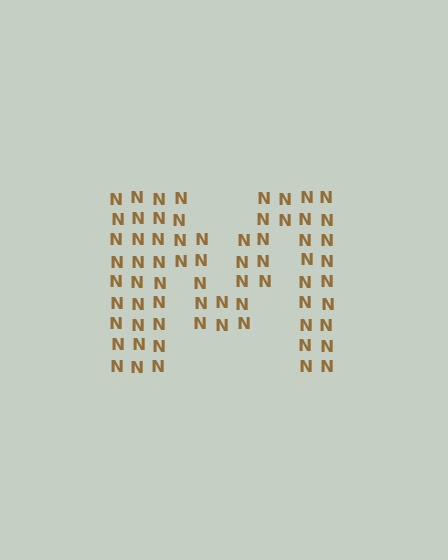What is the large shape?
The large shape is the letter M.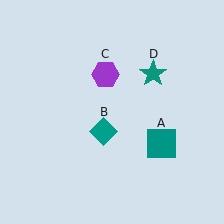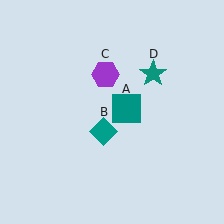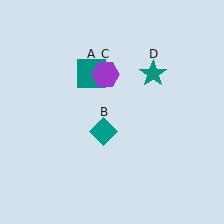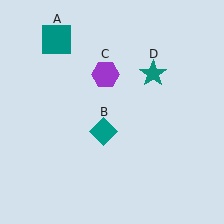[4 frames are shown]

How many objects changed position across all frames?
1 object changed position: teal square (object A).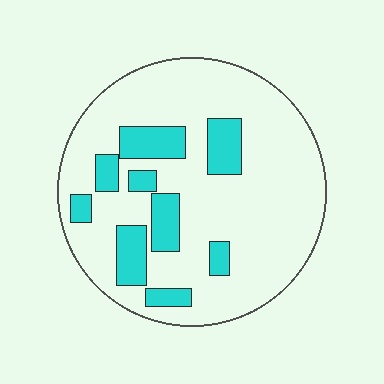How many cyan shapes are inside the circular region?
9.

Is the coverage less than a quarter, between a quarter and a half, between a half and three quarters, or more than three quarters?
Less than a quarter.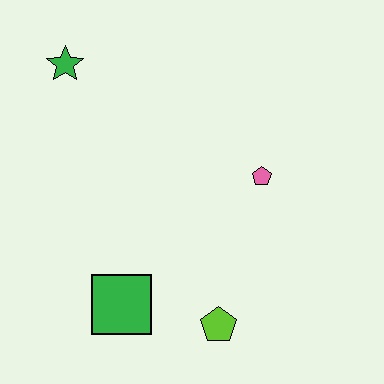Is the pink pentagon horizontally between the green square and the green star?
No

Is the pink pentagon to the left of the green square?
No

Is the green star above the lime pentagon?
Yes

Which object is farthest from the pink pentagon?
The green star is farthest from the pink pentagon.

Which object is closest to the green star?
The pink pentagon is closest to the green star.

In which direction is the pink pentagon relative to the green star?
The pink pentagon is to the right of the green star.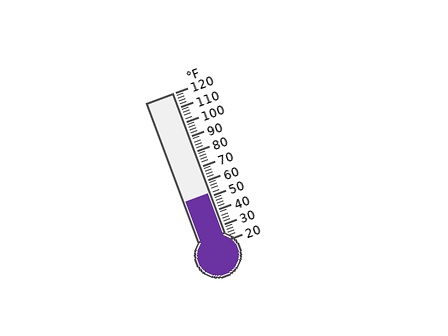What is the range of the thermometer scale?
The thermometer scale ranges from 20°F to 120°F.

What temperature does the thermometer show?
The thermometer shows approximately 52°F.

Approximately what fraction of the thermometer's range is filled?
The thermometer is filled to approximately 30% of its range.